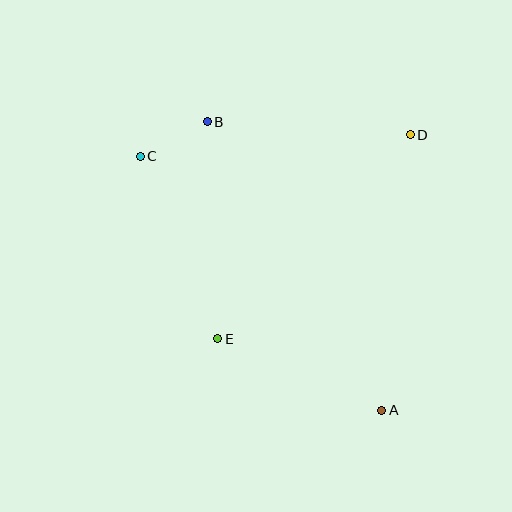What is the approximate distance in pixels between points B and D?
The distance between B and D is approximately 204 pixels.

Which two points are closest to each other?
Points B and C are closest to each other.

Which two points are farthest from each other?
Points A and C are farthest from each other.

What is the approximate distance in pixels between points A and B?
The distance between A and B is approximately 337 pixels.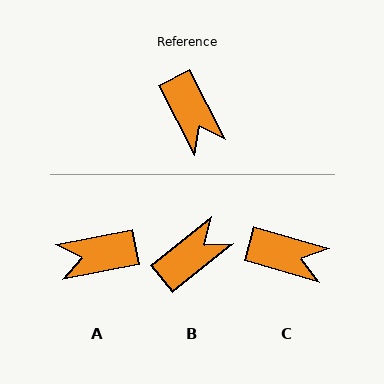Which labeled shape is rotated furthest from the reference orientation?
A, about 107 degrees away.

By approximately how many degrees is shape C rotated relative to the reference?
Approximately 46 degrees counter-clockwise.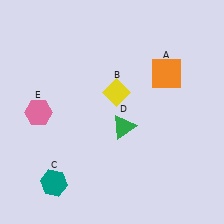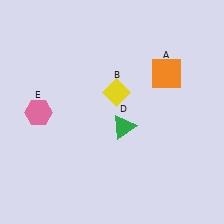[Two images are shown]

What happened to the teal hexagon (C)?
The teal hexagon (C) was removed in Image 2. It was in the bottom-left area of Image 1.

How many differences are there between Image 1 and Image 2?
There is 1 difference between the two images.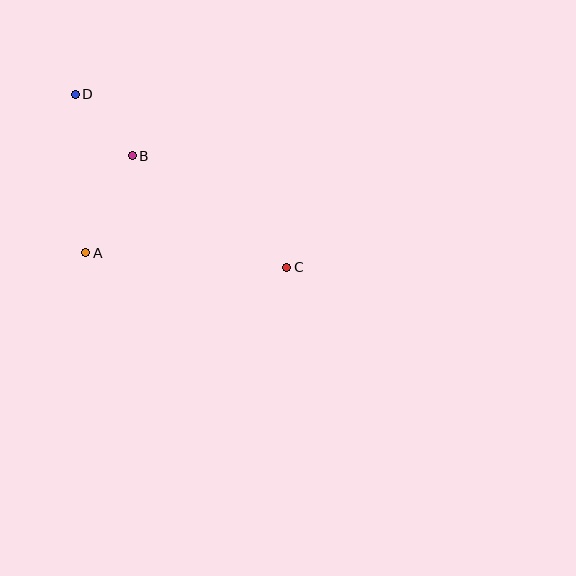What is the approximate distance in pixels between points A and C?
The distance between A and C is approximately 201 pixels.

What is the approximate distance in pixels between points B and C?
The distance between B and C is approximately 190 pixels.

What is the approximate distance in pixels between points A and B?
The distance between A and B is approximately 108 pixels.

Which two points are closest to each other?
Points B and D are closest to each other.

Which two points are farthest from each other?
Points C and D are farthest from each other.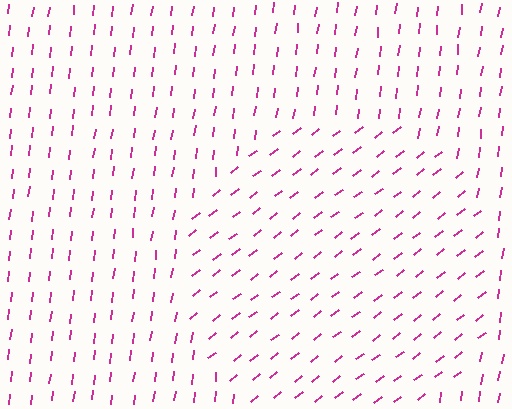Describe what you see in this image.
The image is filled with small magenta line segments. A circle region in the image has lines oriented differently from the surrounding lines, creating a visible texture boundary.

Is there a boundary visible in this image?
Yes, there is a texture boundary formed by a change in line orientation.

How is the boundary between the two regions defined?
The boundary is defined purely by a change in line orientation (approximately 45 degrees difference). All lines are the same color and thickness.